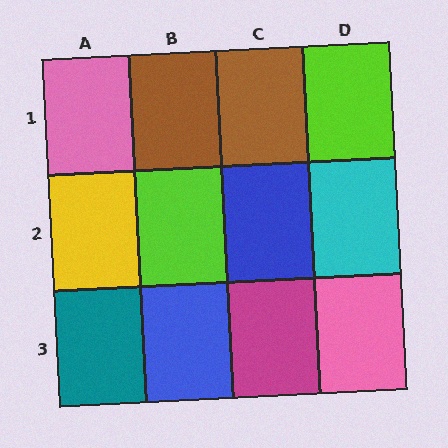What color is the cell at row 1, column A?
Pink.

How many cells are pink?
2 cells are pink.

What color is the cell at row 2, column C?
Blue.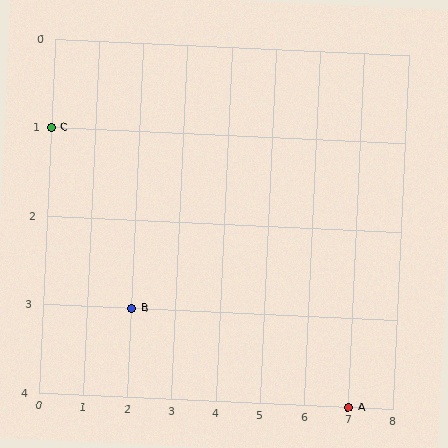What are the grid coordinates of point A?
Point A is at grid coordinates (7, 4).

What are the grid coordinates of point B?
Point B is at grid coordinates (2, 3).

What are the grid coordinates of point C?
Point C is at grid coordinates (0, 1).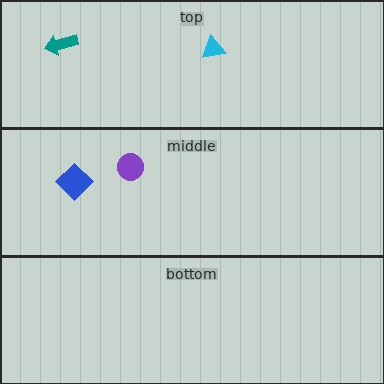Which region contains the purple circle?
The middle region.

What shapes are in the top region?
The cyan triangle, the teal arrow.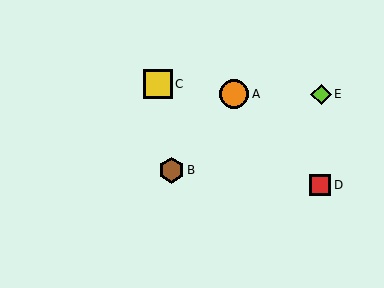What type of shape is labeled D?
Shape D is a red square.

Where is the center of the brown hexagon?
The center of the brown hexagon is at (171, 170).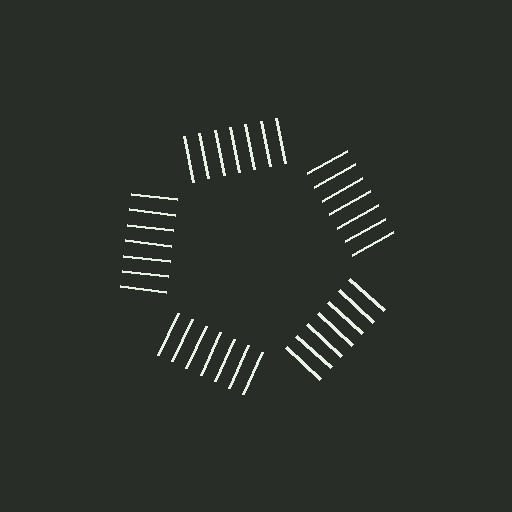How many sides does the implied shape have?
5 sides — the line-ends trace a pentagon.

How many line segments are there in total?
35 — 7 along each of the 5 edges.